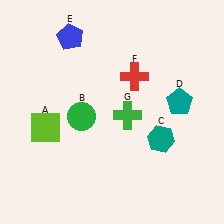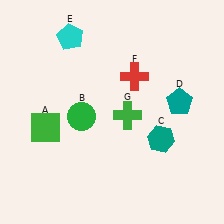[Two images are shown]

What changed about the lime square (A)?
In Image 1, A is lime. In Image 2, it changed to green.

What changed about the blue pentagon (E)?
In Image 1, E is blue. In Image 2, it changed to cyan.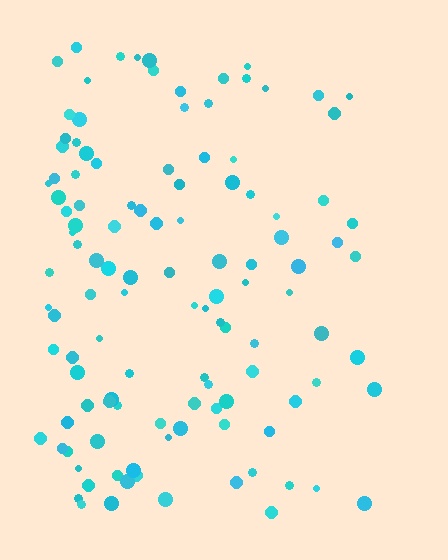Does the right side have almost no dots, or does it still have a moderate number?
Still a moderate number, just noticeably fewer than the left.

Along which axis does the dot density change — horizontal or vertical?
Horizontal.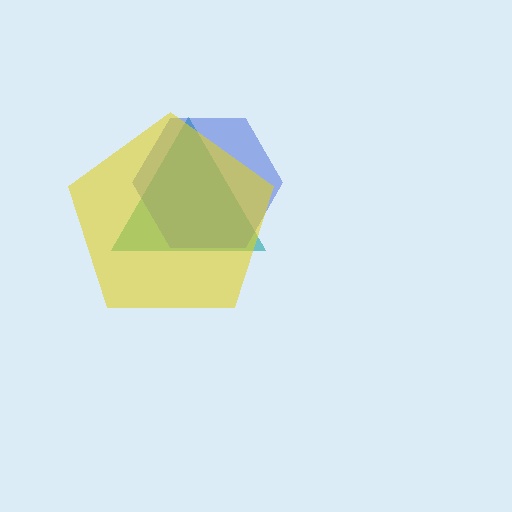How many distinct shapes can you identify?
There are 3 distinct shapes: a teal triangle, a blue hexagon, a yellow pentagon.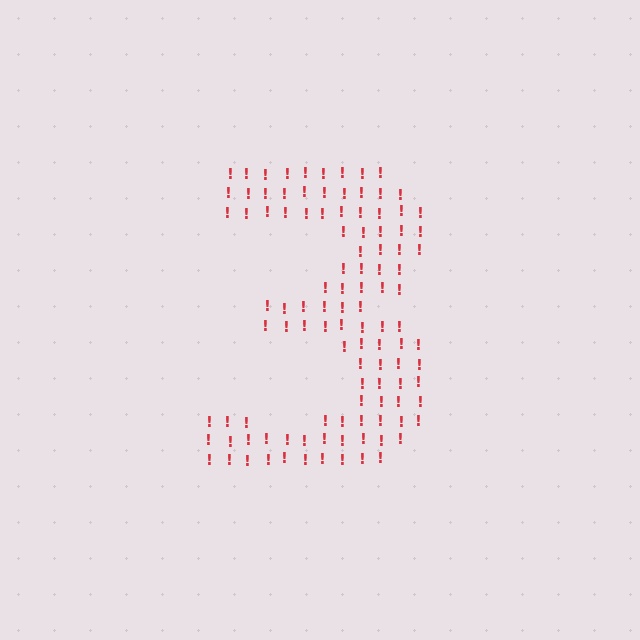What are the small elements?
The small elements are exclamation marks.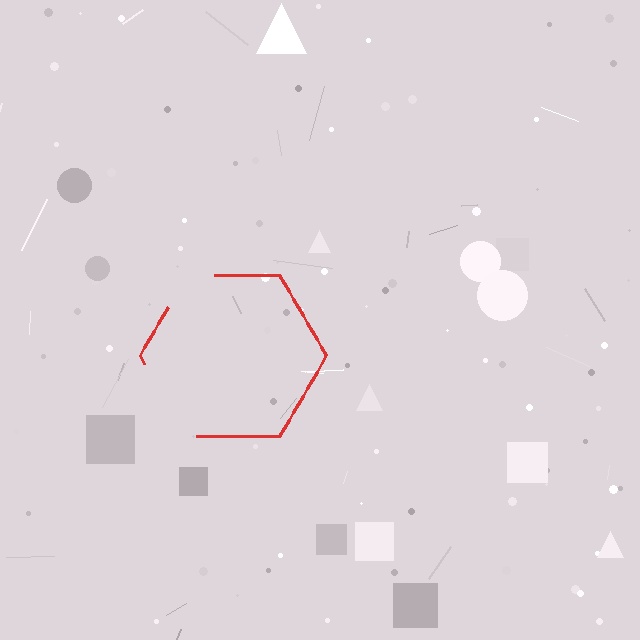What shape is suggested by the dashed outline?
The dashed outline suggests a hexagon.